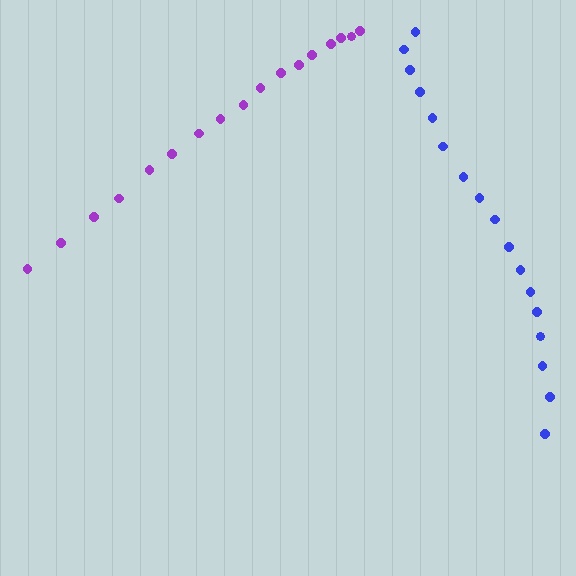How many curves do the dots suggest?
There are 2 distinct paths.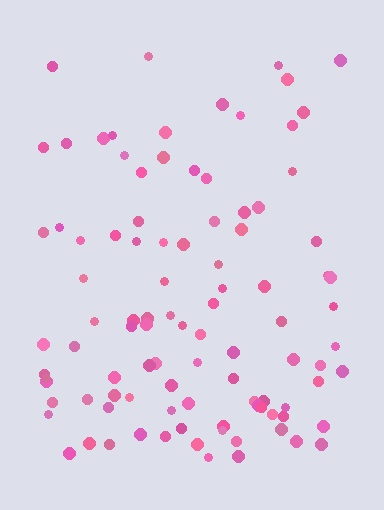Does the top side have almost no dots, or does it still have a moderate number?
Still a moderate number, just noticeably fewer than the bottom.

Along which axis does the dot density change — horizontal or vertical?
Vertical.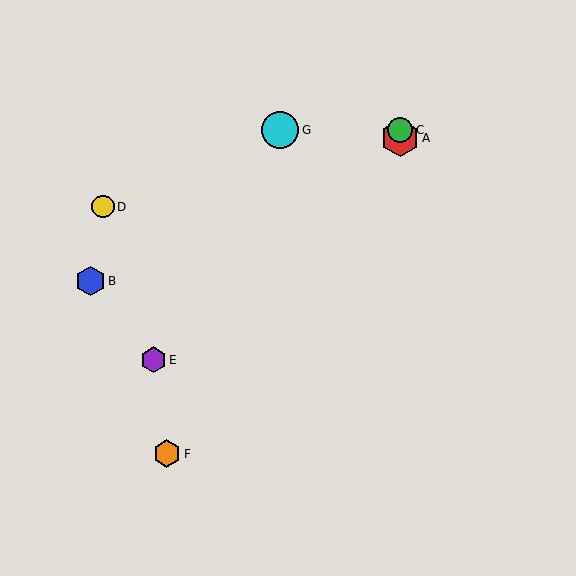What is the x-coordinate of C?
Object C is at x≈400.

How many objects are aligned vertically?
2 objects (A, C) are aligned vertically.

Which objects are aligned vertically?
Objects A, C are aligned vertically.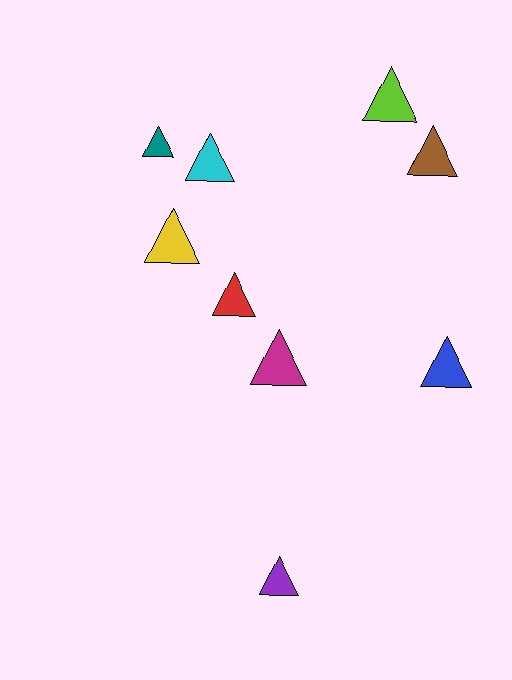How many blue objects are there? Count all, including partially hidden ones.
There is 1 blue object.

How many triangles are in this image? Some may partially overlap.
There are 9 triangles.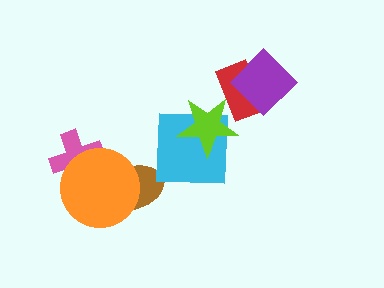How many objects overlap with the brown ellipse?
2 objects overlap with the brown ellipse.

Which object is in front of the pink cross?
The orange circle is in front of the pink cross.